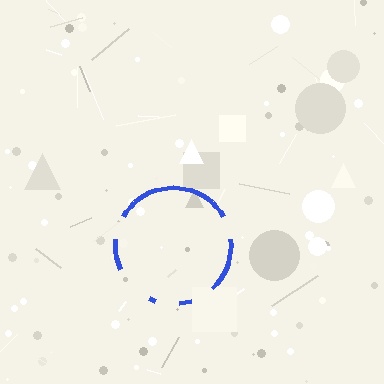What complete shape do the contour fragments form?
The contour fragments form a circle.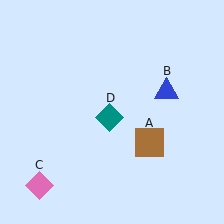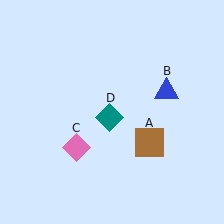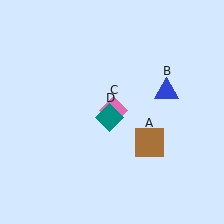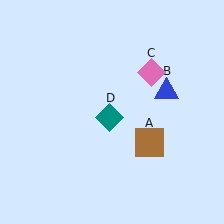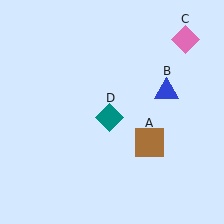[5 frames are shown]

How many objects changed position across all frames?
1 object changed position: pink diamond (object C).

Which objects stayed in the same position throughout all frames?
Brown square (object A) and blue triangle (object B) and teal diamond (object D) remained stationary.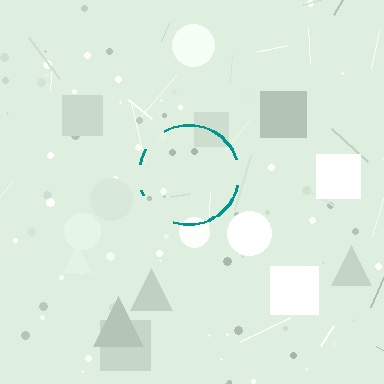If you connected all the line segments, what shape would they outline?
They would outline a circle.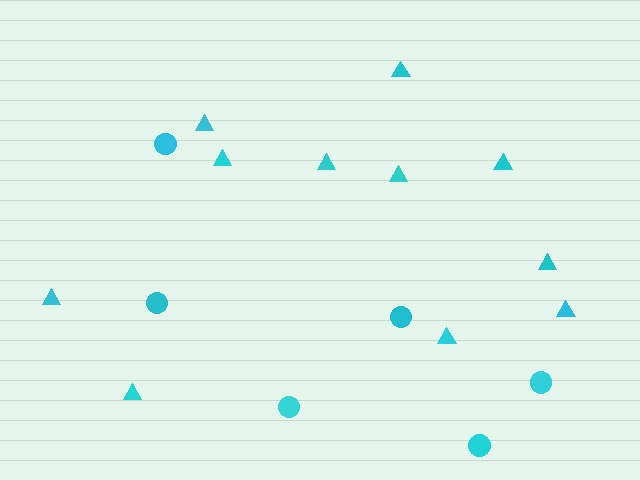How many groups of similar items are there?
There are 2 groups: one group of circles (6) and one group of triangles (11).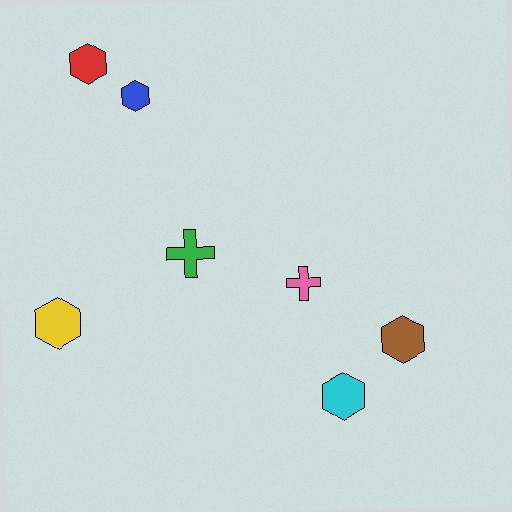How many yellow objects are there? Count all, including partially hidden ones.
There is 1 yellow object.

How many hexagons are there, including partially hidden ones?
There are 5 hexagons.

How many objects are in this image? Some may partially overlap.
There are 7 objects.